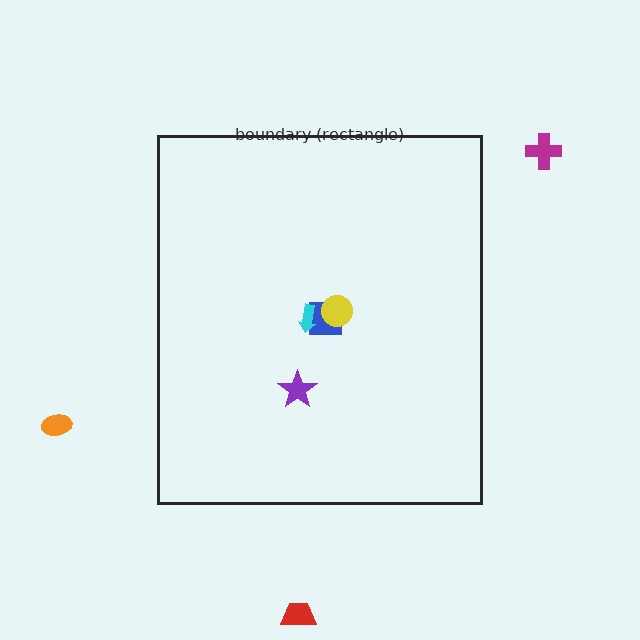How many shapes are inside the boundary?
4 inside, 3 outside.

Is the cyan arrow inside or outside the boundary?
Inside.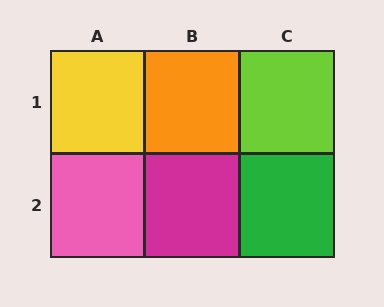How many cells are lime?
1 cell is lime.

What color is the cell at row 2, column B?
Magenta.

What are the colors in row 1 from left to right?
Yellow, orange, lime.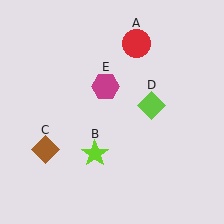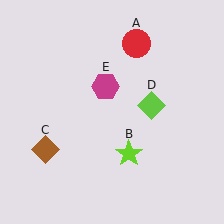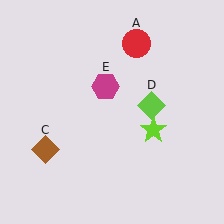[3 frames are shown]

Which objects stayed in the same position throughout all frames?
Red circle (object A) and brown diamond (object C) and lime diamond (object D) and magenta hexagon (object E) remained stationary.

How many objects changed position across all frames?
1 object changed position: lime star (object B).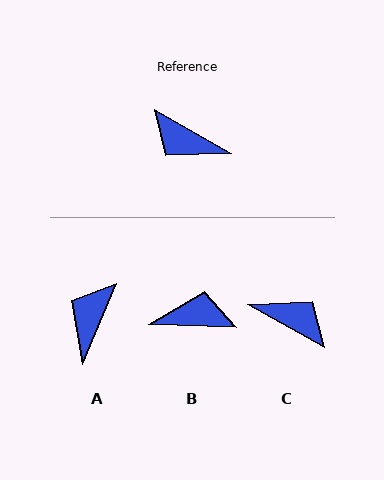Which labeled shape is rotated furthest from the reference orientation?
C, about 179 degrees away.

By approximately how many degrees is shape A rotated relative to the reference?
Approximately 83 degrees clockwise.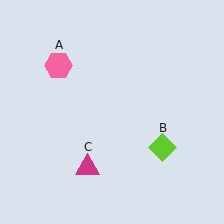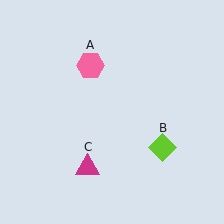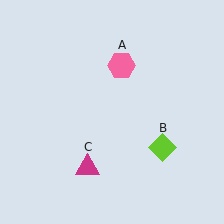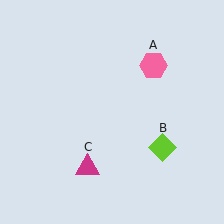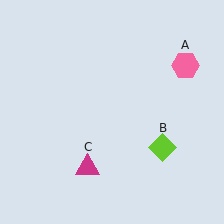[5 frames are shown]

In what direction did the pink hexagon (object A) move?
The pink hexagon (object A) moved right.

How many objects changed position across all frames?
1 object changed position: pink hexagon (object A).